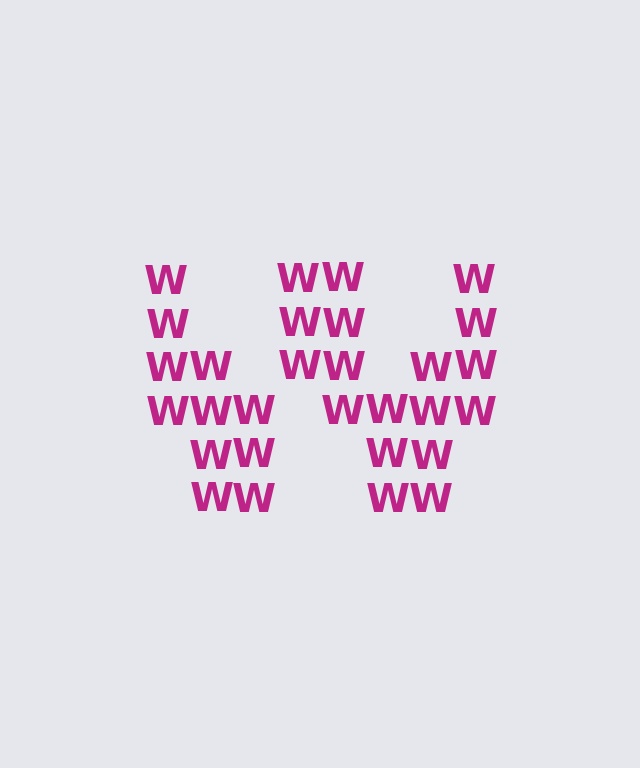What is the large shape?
The large shape is the letter W.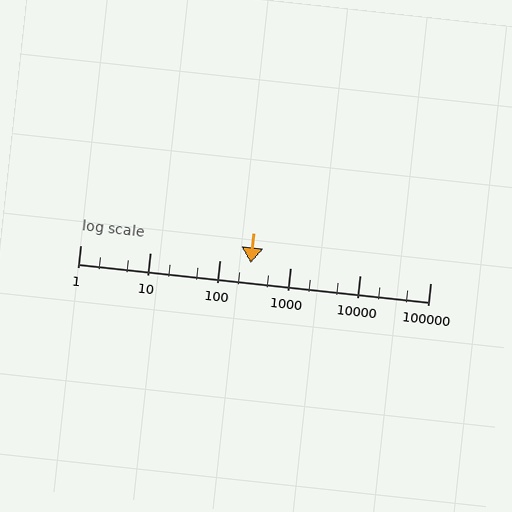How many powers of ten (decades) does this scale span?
The scale spans 5 decades, from 1 to 100000.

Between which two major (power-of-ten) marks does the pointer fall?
The pointer is between 100 and 1000.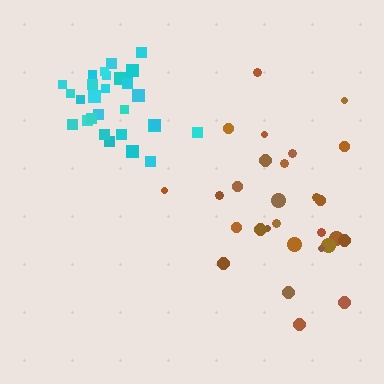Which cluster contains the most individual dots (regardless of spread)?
Cyan (29).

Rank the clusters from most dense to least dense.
cyan, brown.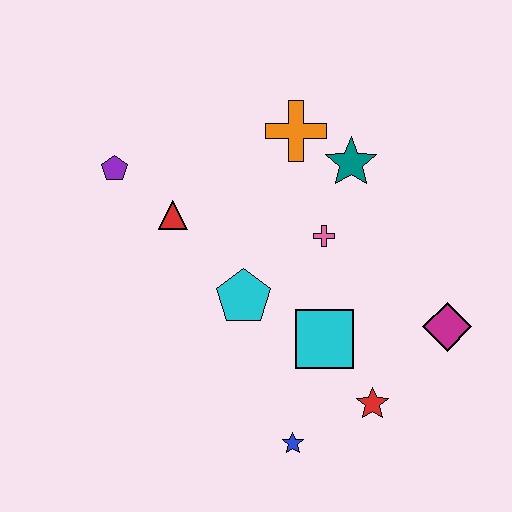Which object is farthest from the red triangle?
The magenta diamond is farthest from the red triangle.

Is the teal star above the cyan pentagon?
Yes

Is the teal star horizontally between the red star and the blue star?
Yes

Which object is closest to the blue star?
The red star is closest to the blue star.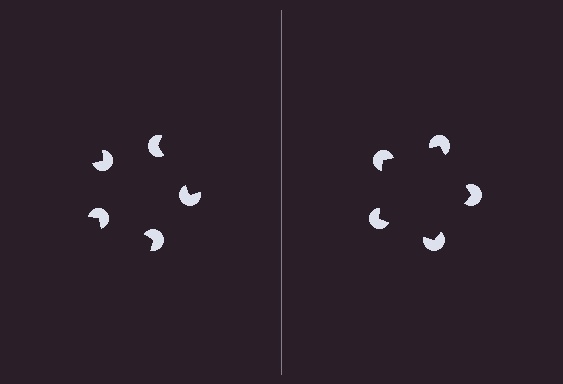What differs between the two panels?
The pac-man discs are positioned identically on both sides; only the wedge orientations differ. On the right they align to a pentagon; on the left they are misaligned.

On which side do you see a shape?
An illusory pentagon appears on the right side. On the left side the wedge cuts are rotated, so no coherent shape forms.